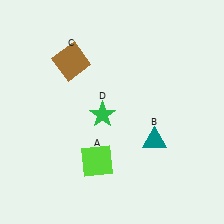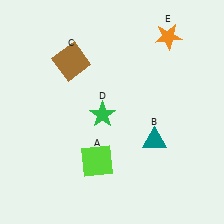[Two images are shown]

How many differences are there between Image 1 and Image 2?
There is 1 difference between the two images.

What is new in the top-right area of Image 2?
An orange star (E) was added in the top-right area of Image 2.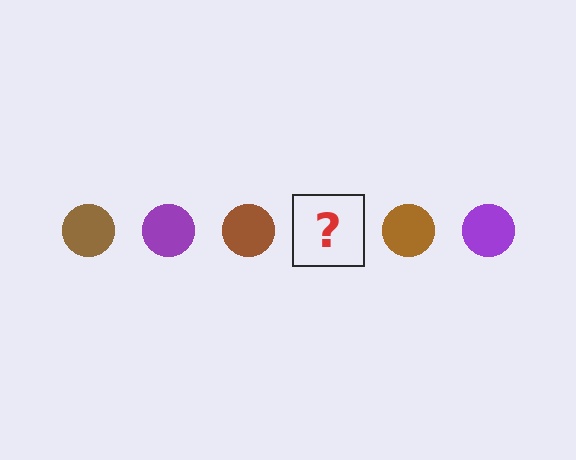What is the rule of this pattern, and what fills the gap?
The rule is that the pattern cycles through brown, purple circles. The gap should be filled with a purple circle.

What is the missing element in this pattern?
The missing element is a purple circle.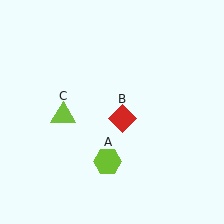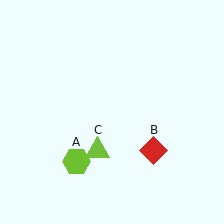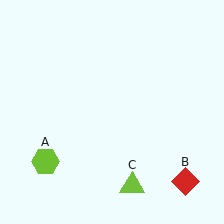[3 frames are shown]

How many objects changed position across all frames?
3 objects changed position: lime hexagon (object A), red diamond (object B), lime triangle (object C).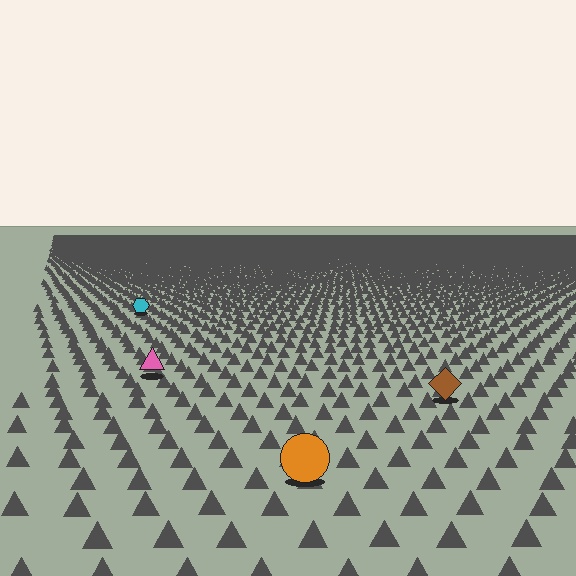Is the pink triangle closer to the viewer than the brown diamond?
No. The brown diamond is closer — you can tell from the texture gradient: the ground texture is coarser near it.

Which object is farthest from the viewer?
The cyan hexagon is farthest from the viewer. It appears smaller and the ground texture around it is denser.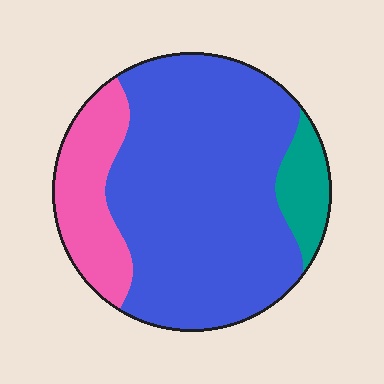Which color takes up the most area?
Blue, at roughly 70%.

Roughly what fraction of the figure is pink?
Pink covers 19% of the figure.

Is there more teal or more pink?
Pink.